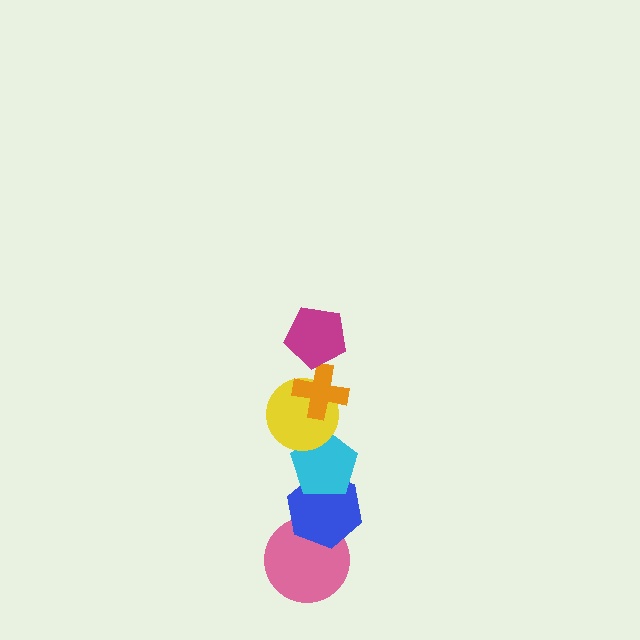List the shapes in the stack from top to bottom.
From top to bottom: the magenta pentagon, the orange cross, the yellow circle, the cyan pentagon, the blue hexagon, the pink circle.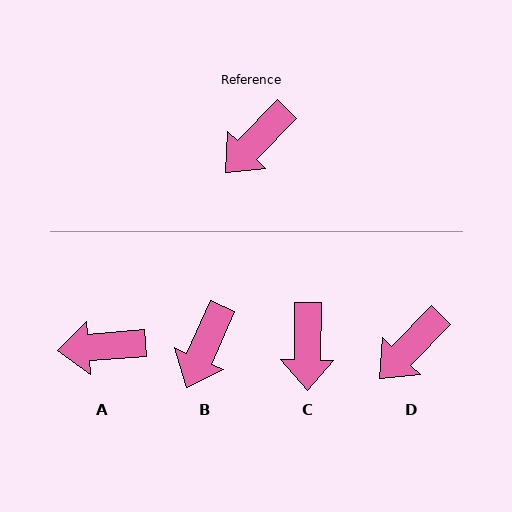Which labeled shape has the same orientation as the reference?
D.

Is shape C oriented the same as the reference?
No, it is off by about 44 degrees.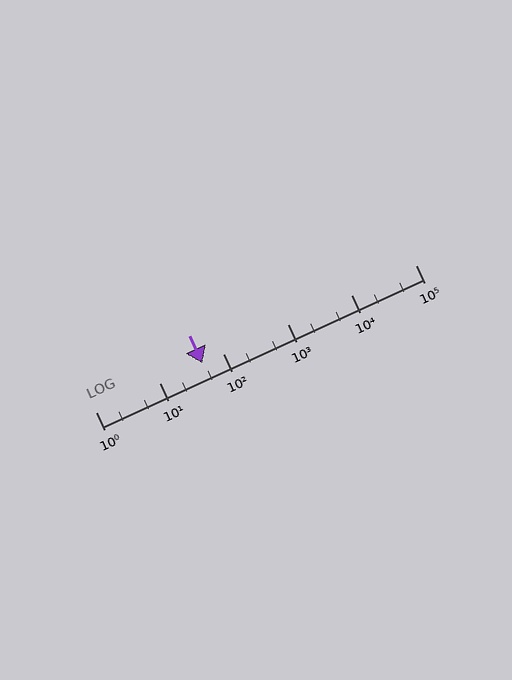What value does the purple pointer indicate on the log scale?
The pointer indicates approximately 46.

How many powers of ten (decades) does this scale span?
The scale spans 5 decades, from 1 to 100000.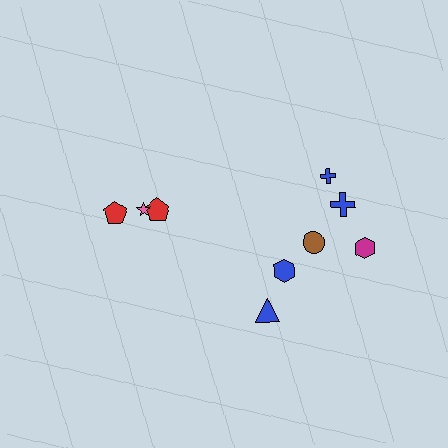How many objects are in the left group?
There are 3 objects.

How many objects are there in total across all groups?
There are 9 objects.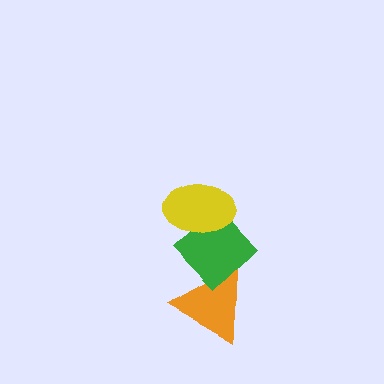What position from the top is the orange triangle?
The orange triangle is 3rd from the top.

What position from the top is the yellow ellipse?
The yellow ellipse is 1st from the top.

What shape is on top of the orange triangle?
The green diamond is on top of the orange triangle.